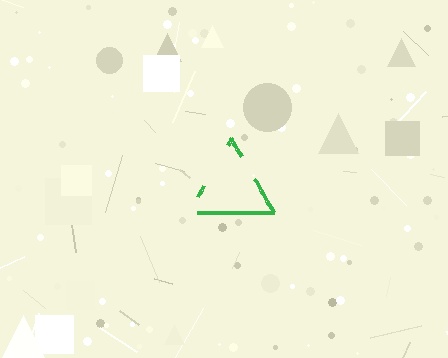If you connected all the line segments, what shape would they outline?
They would outline a triangle.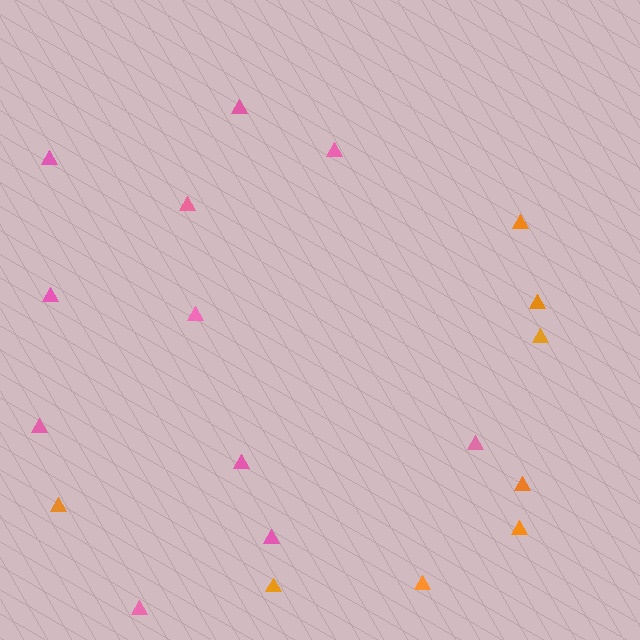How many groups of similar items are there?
There are 2 groups: one group of pink triangles (11) and one group of orange triangles (8).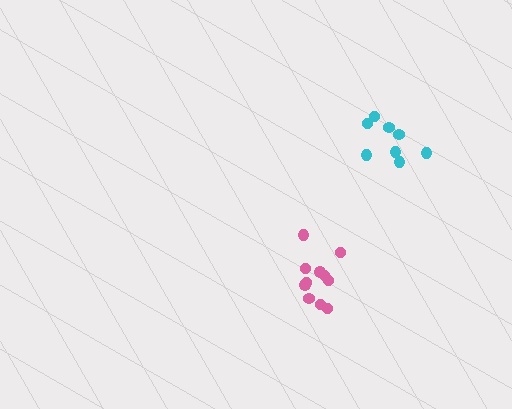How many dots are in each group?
Group 1: 11 dots, Group 2: 8 dots (19 total).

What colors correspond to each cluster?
The clusters are colored: pink, cyan.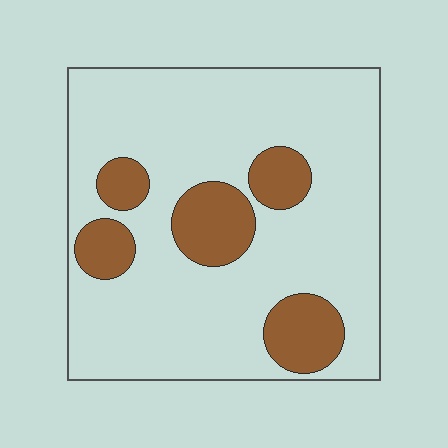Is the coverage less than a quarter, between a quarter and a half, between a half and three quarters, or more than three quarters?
Less than a quarter.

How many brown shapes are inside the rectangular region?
5.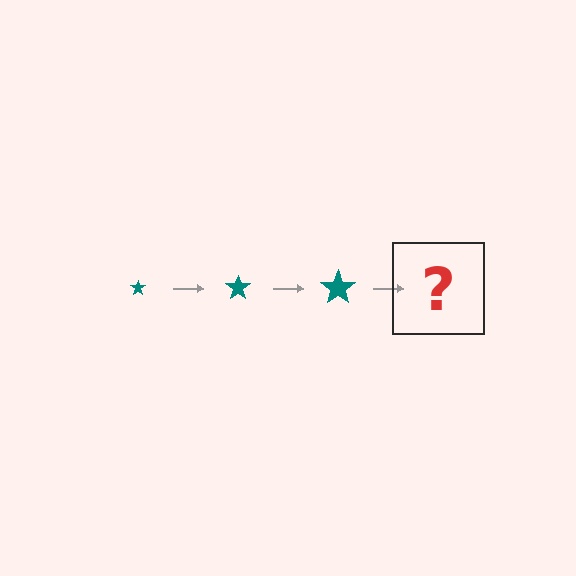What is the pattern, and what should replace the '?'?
The pattern is that the star gets progressively larger each step. The '?' should be a teal star, larger than the previous one.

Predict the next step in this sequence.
The next step is a teal star, larger than the previous one.